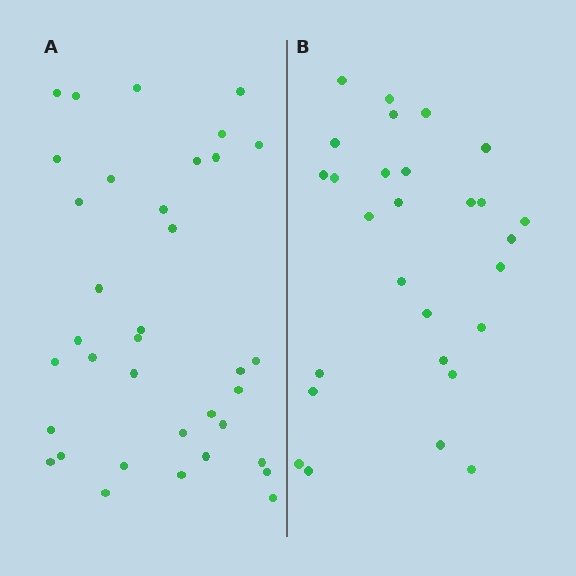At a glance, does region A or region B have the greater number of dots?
Region A (the left region) has more dots.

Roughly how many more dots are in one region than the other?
Region A has roughly 8 or so more dots than region B.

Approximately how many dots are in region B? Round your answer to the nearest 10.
About 30 dots. (The exact count is 28, which rounds to 30.)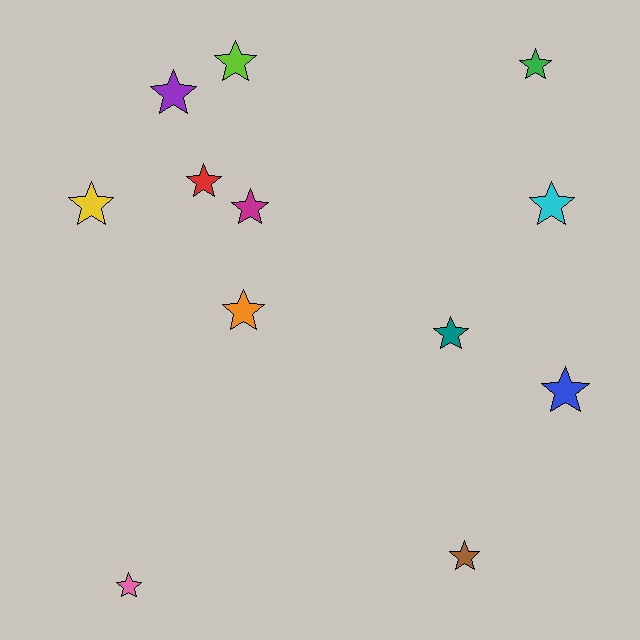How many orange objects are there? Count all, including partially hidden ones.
There is 1 orange object.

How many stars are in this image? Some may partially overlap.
There are 12 stars.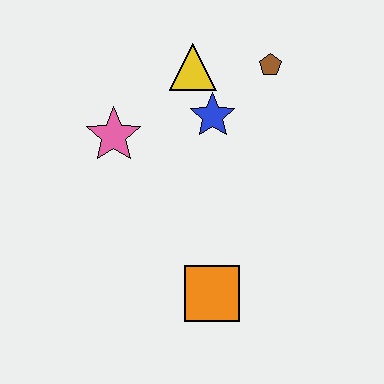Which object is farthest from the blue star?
The orange square is farthest from the blue star.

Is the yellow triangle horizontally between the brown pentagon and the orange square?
No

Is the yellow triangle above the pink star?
Yes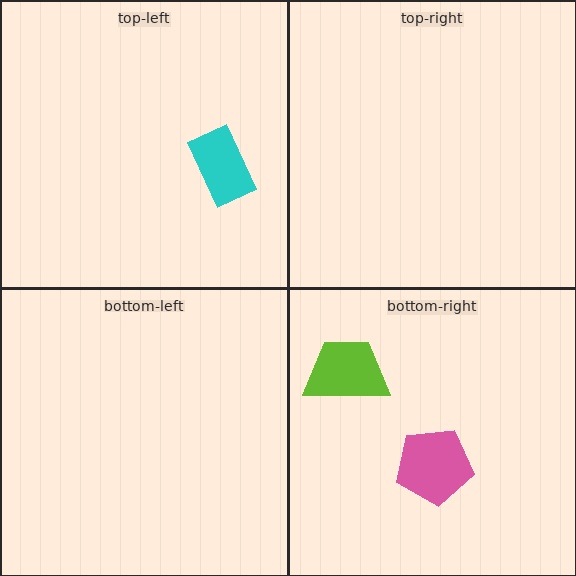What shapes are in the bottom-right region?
The pink pentagon, the lime trapezoid.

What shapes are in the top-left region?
The cyan rectangle.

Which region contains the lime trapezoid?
The bottom-right region.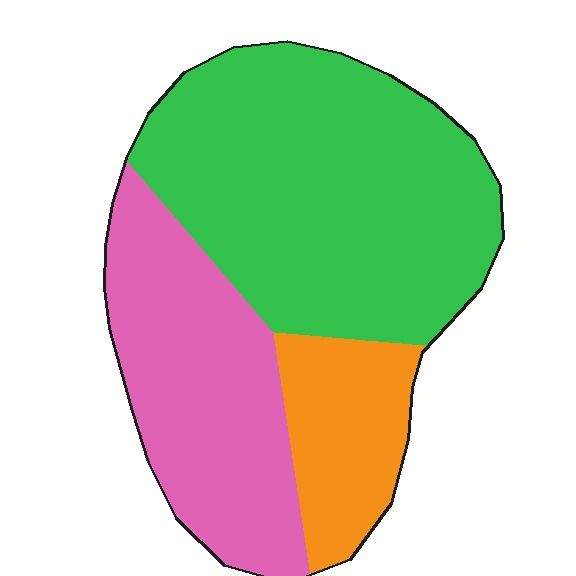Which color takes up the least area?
Orange, at roughly 15%.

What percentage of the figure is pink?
Pink takes up about one third (1/3) of the figure.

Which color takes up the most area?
Green, at roughly 50%.